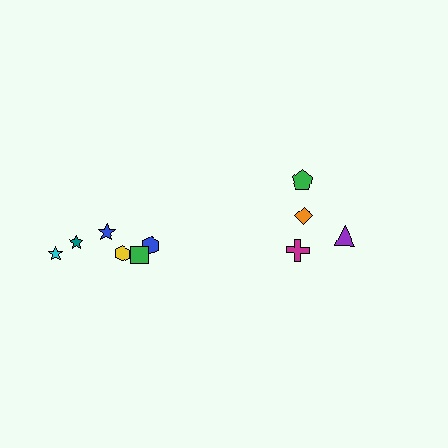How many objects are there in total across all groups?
There are 10 objects.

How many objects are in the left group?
There are 6 objects.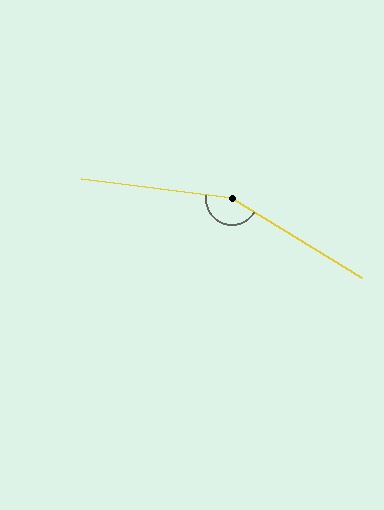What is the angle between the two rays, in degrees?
Approximately 156 degrees.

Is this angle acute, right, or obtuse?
It is obtuse.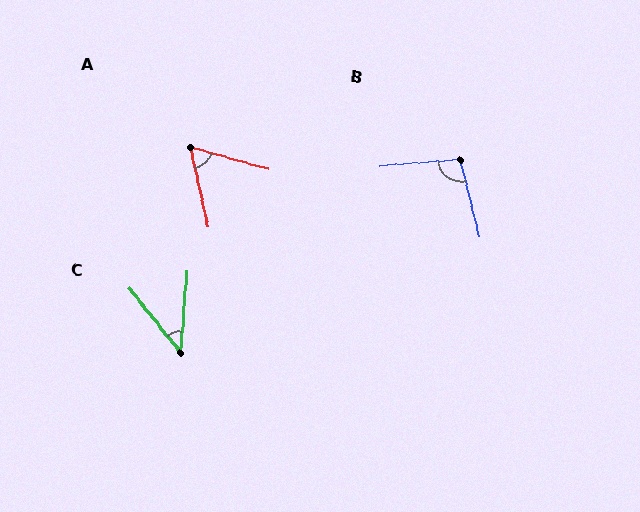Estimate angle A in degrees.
Approximately 62 degrees.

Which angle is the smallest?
C, at approximately 42 degrees.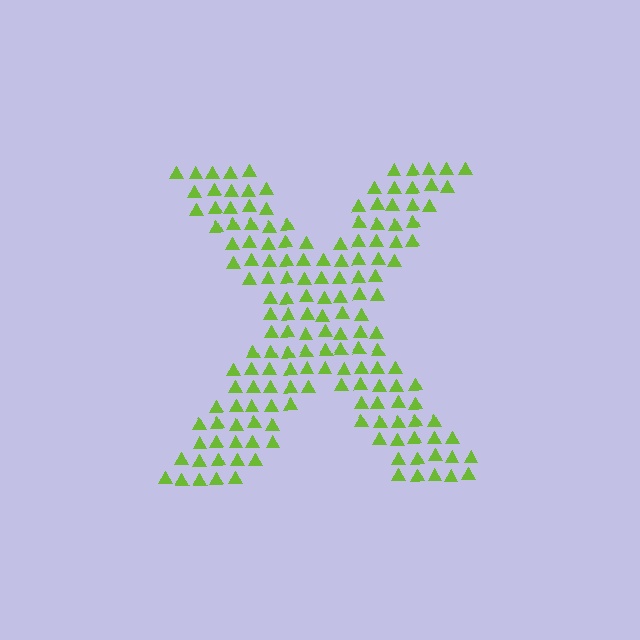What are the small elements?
The small elements are triangles.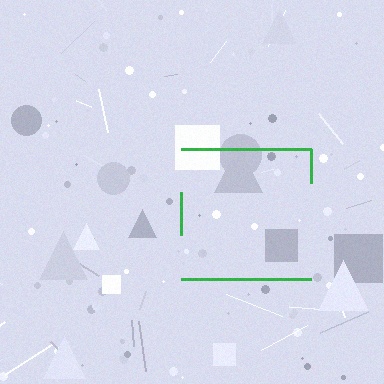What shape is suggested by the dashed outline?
The dashed outline suggests a square.